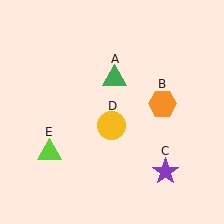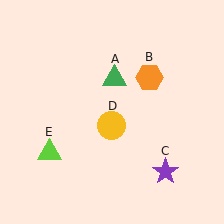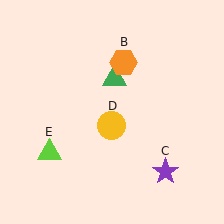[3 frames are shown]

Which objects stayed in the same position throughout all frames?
Green triangle (object A) and purple star (object C) and yellow circle (object D) and lime triangle (object E) remained stationary.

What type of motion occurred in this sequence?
The orange hexagon (object B) rotated counterclockwise around the center of the scene.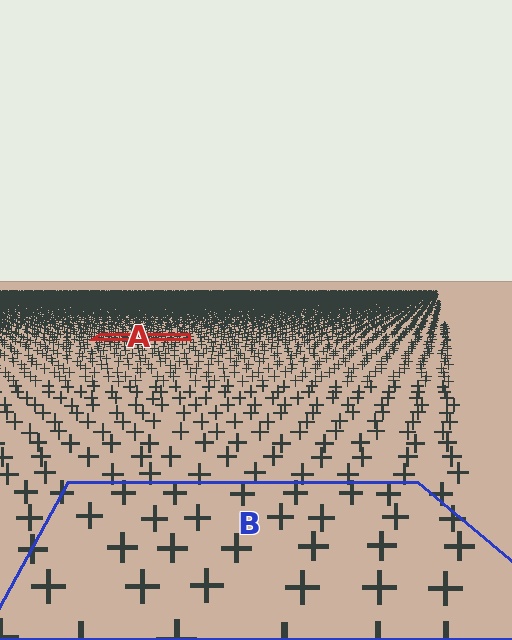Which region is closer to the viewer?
Region B is closer. The texture elements there are larger and more spread out.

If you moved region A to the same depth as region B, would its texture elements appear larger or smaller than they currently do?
They would appear larger. At a closer depth, the same texture elements are projected at a bigger on-screen size.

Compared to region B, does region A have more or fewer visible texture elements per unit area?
Region A has more texture elements per unit area — they are packed more densely because it is farther away.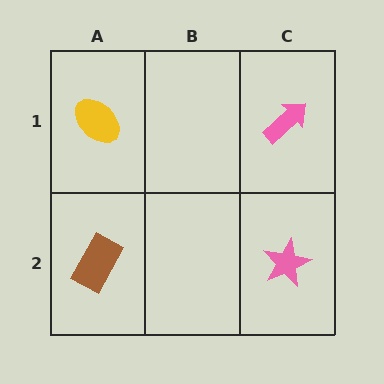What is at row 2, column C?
A pink star.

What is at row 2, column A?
A brown rectangle.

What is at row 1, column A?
A yellow ellipse.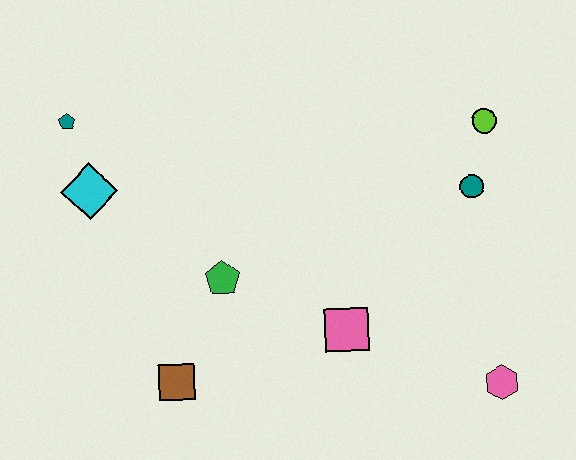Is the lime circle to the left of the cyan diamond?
No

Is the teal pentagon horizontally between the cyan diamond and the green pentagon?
No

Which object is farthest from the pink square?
The teal pentagon is farthest from the pink square.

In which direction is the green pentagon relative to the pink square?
The green pentagon is to the left of the pink square.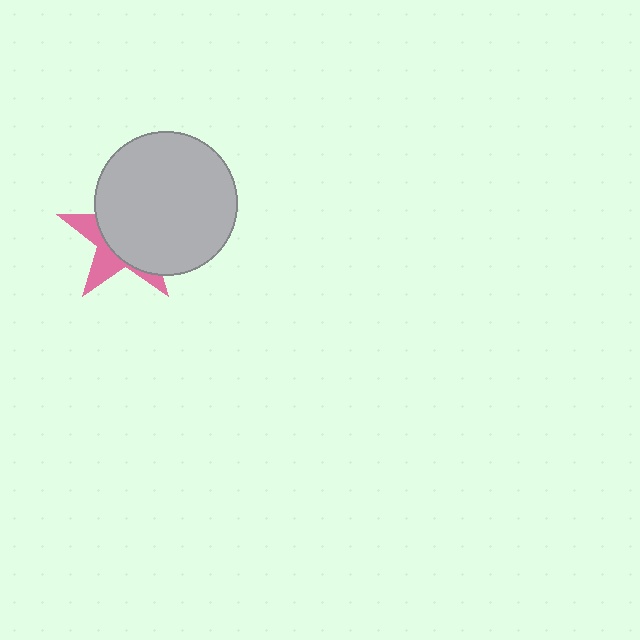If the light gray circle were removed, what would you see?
You would see the complete pink star.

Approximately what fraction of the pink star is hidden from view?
Roughly 67% of the pink star is hidden behind the light gray circle.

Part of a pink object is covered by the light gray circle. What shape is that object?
It is a star.